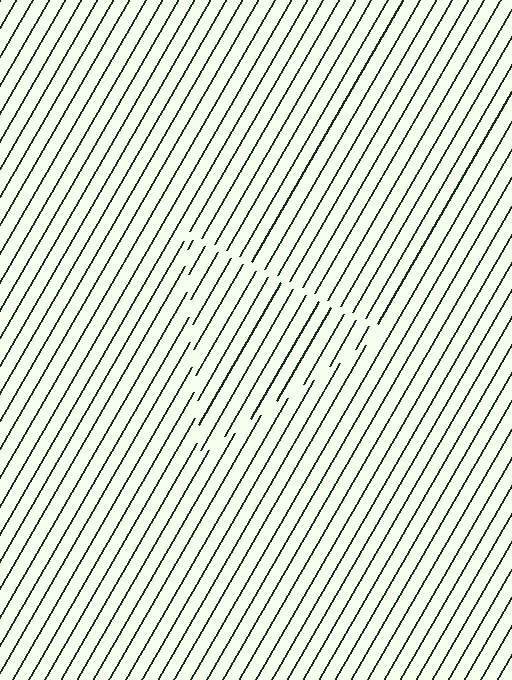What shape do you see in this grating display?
An illusory triangle. The interior of the shape contains the same grating, shifted by half a period — the contour is defined by the phase discontinuity where line-ends from the inner and outer gratings abut.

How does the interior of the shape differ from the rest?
The interior of the shape contains the same grating, shifted by half a period — the contour is defined by the phase discontinuity where line-ends from the inner and outer gratings abut.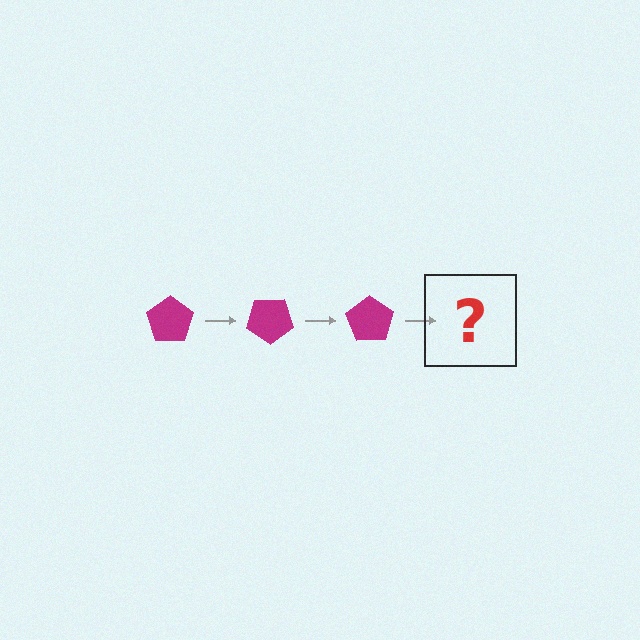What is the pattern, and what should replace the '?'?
The pattern is that the pentagon rotates 35 degrees each step. The '?' should be a magenta pentagon rotated 105 degrees.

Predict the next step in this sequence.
The next step is a magenta pentagon rotated 105 degrees.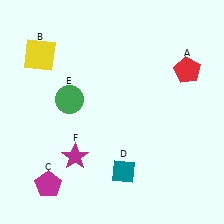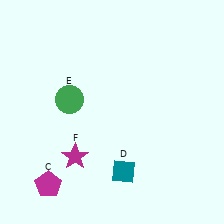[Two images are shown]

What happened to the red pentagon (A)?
The red pentagon (A) was removed in Image 2. It was in the top-right area of Image 1.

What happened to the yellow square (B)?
The yellow square (B) was removed in Image 2. It was in the top-left area of Image 1.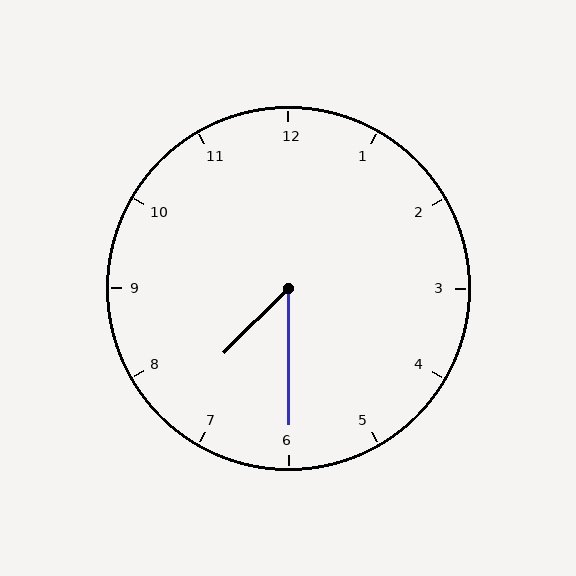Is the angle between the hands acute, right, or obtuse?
It is acute.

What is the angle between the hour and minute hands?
Approximately 45 degrees.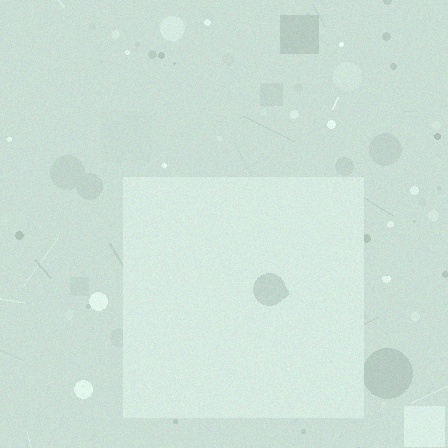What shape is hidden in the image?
A square is hidden in the image.